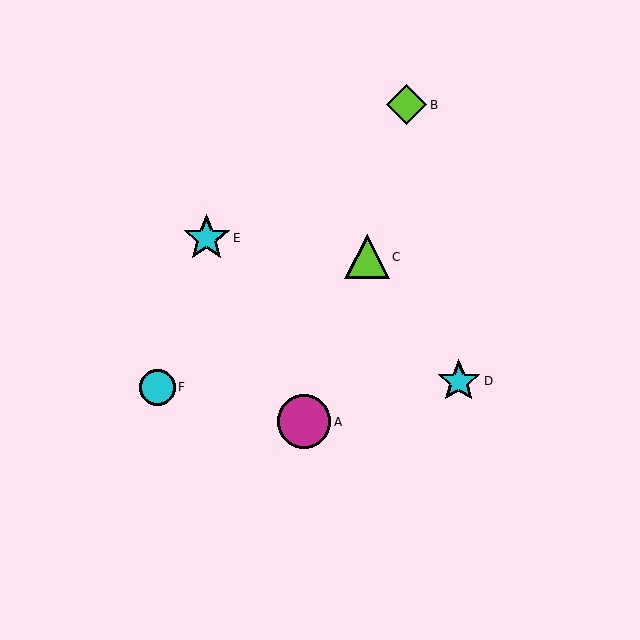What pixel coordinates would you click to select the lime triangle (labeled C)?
Click at (367, 257) to select the lime triangle C.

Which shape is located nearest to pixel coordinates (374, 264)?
The lime triangle (labeled C) at (367, 257) is nearest to that location.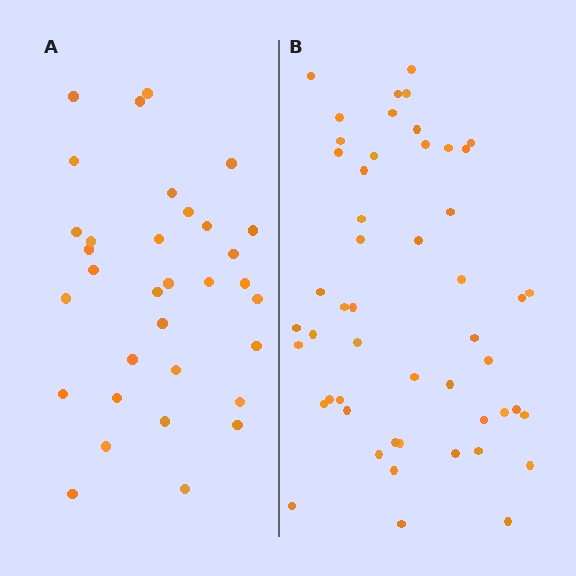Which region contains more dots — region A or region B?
Region B (the right region) has more dots.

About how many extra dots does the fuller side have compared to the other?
Region B has approximately 20 more dots than region A.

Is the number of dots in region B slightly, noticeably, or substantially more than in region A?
Region B has substantially more. The ratio is roughly 1.5 to 1.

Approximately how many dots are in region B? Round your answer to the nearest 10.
About 50 dots. (The exact count is 51, which rounds to 50.)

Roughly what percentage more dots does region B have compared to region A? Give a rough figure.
About 55% more.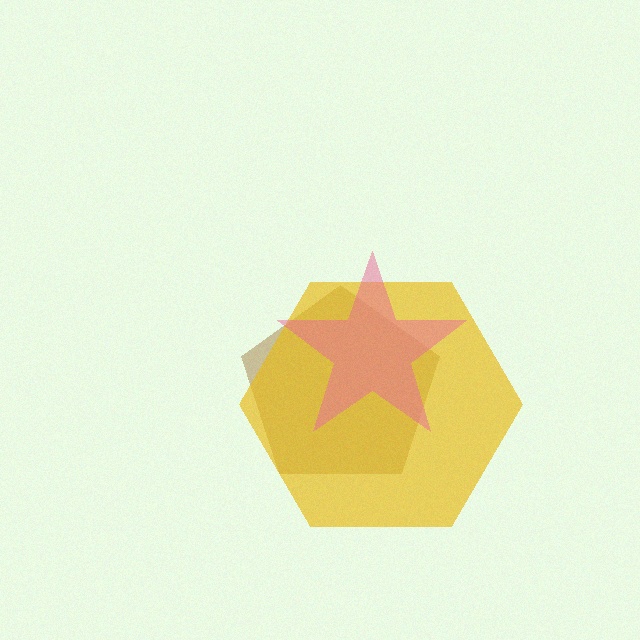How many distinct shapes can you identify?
There are 3 distinct shapes: a brown pentagon, a yellow hexagon, a pink star.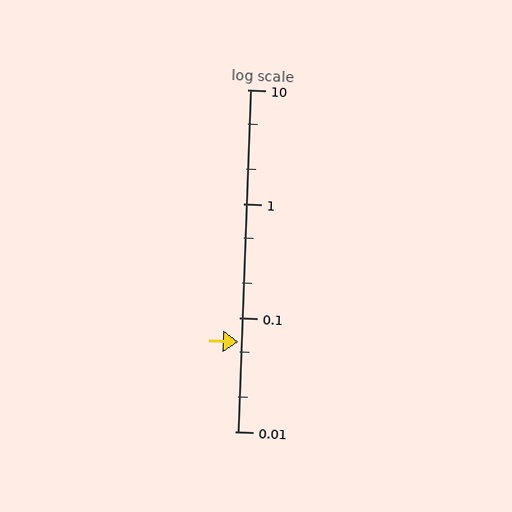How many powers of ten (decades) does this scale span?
The scale spans 3 decades, from 0.01 to 10.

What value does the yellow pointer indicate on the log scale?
The pointer indicates approximately 0.061.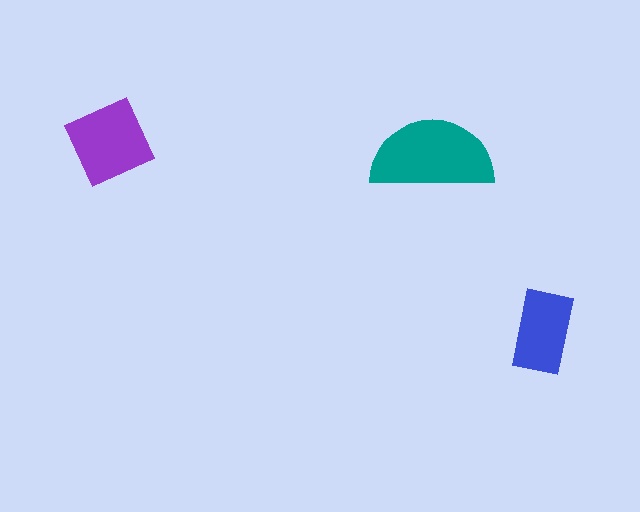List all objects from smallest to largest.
The blue rectangle, the purple diamond, the teal semicircle.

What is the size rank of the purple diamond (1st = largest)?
2nd.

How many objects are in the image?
There are 3 objects in the image.